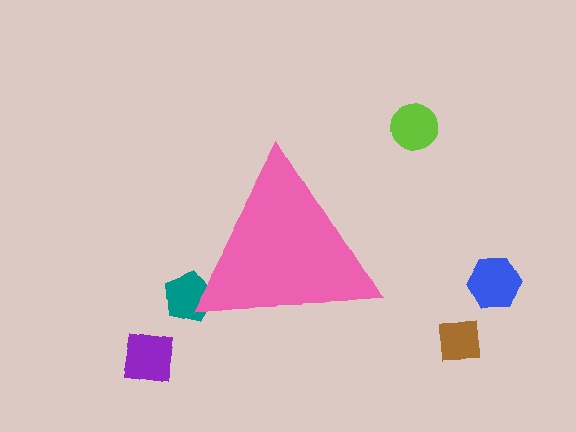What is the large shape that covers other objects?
A pink triangle.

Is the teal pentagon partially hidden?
Yes, the teal pentagon is partially hidden behind the pink triangle.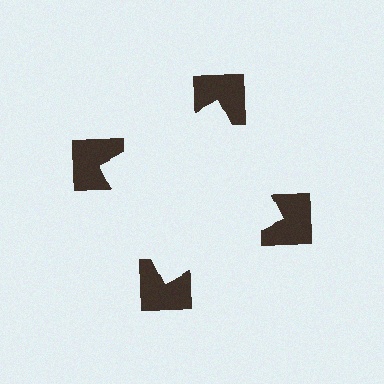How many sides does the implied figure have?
4 sides.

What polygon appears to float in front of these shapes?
An illusory square — its edges are inferred from the aligned wedge cuts in the notched squares, not physically drawn.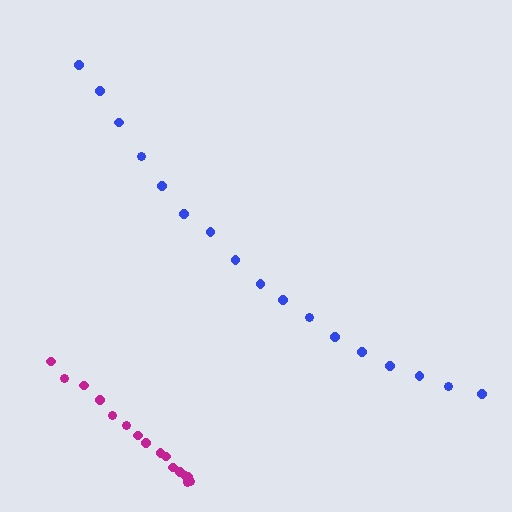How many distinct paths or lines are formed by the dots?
There are 2 distinct paths.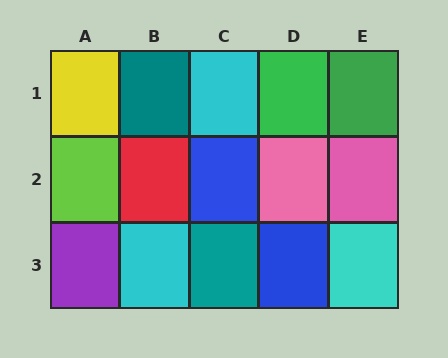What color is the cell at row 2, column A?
Lime.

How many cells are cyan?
3 cells are cyan.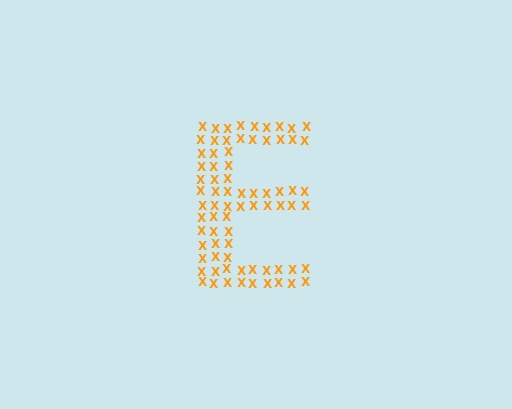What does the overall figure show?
The overall figure shows the letter E.